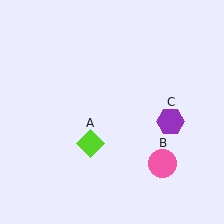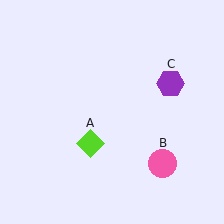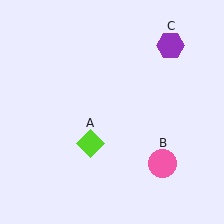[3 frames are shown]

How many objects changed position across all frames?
1 object changed position: purple hexagon (object C).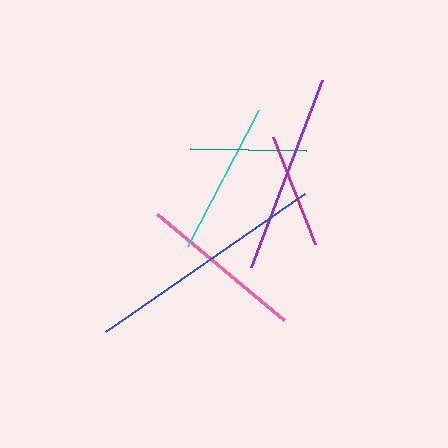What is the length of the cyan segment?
The cyan segment is approximately 153 pixels long.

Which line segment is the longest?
The blue line is the longest at approximately 243 pixels.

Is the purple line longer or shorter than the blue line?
The blue line is longer than the purple line.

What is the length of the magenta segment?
The magenta segment is approximately 114 pixels long.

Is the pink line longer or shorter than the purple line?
The purple line is longer than the pink line.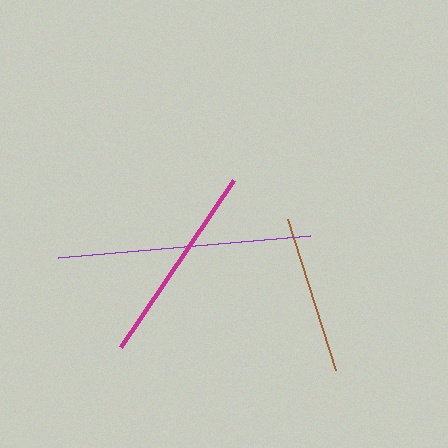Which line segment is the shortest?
The brown line is the shortest at approximately 158 pixels.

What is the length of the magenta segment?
The magenta segment is approximately 201 pixels long.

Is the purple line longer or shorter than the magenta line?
The purple line is longer than the magenta line.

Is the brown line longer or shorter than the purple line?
The purple line is longer than the brown line.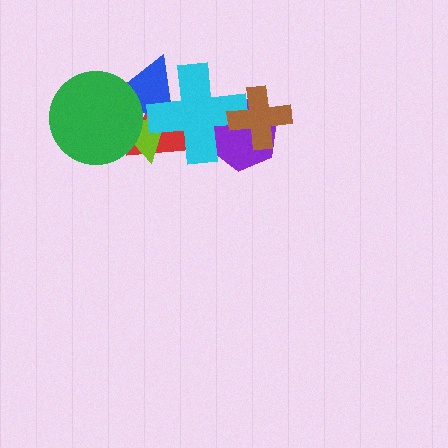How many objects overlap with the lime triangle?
4 objects overlap with the lime triangle.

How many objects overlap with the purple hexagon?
2 objects overlap with the purple hexagon.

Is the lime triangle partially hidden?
Yes, it is partially covered by another shape.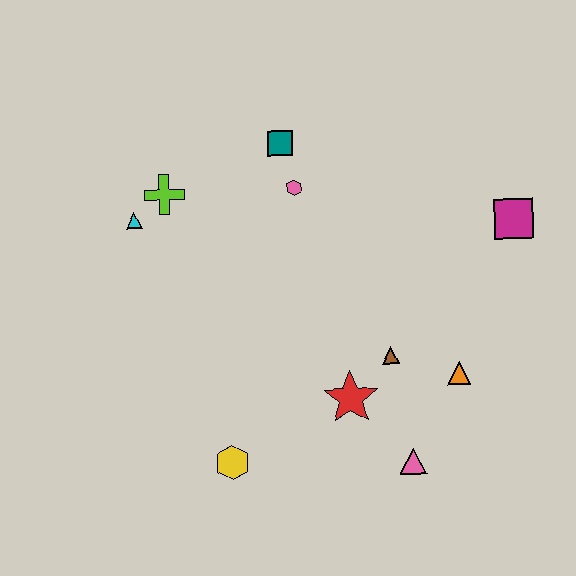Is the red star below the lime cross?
Yes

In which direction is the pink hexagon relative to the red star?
The pink hexagon is above the red star.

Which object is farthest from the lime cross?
The pink triangle is farthest from the lime cross.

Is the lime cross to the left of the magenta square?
Yes